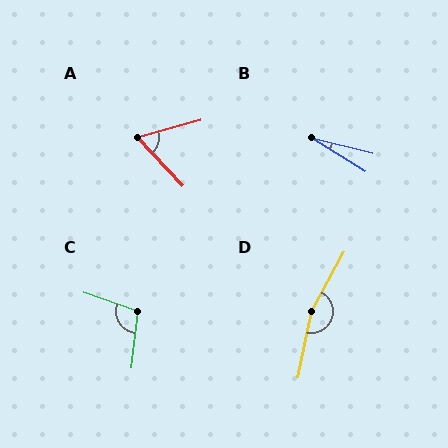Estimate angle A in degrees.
Approximately 62 degrees.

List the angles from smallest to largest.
B (18°), A (62°), C (102°), D (163°).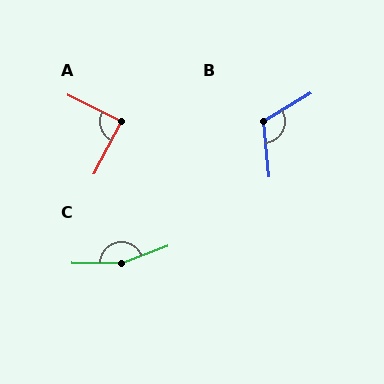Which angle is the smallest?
A, at approximately 89 degrees.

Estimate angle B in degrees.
Approximately 115 degrees.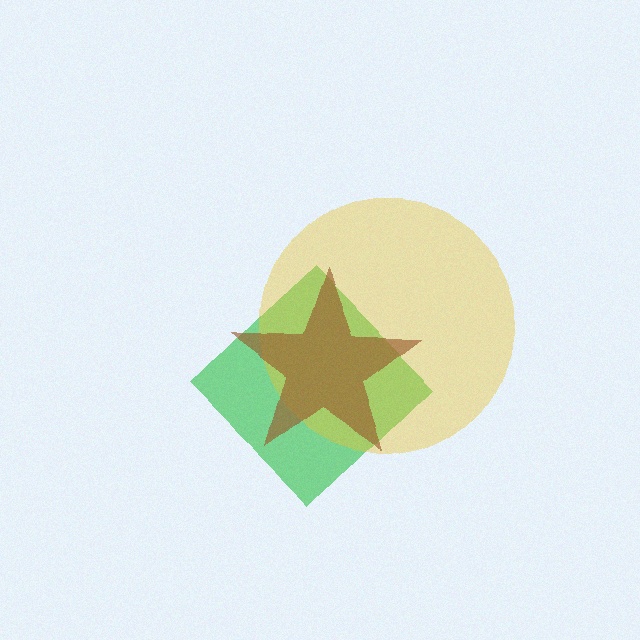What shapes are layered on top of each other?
The layered shapes are: a green diamond, a yellow circle, a brown star.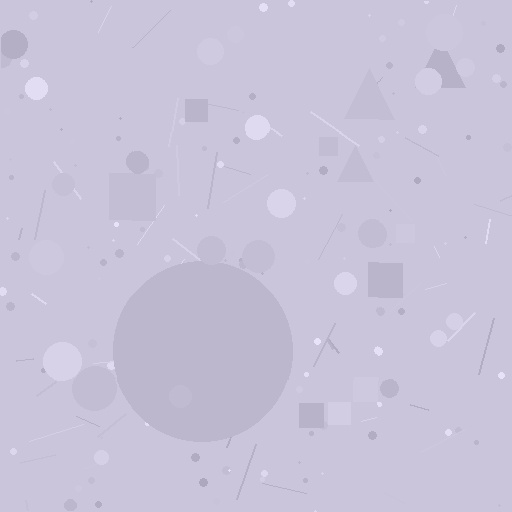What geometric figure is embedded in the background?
A circle is embedded in the background.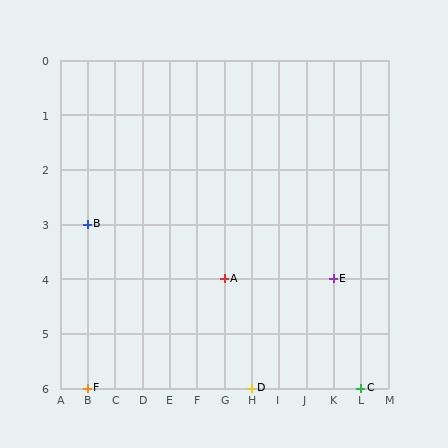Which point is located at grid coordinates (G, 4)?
Point A is at (G, 4).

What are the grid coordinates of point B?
Point B is at grid coordinates (B, 3).